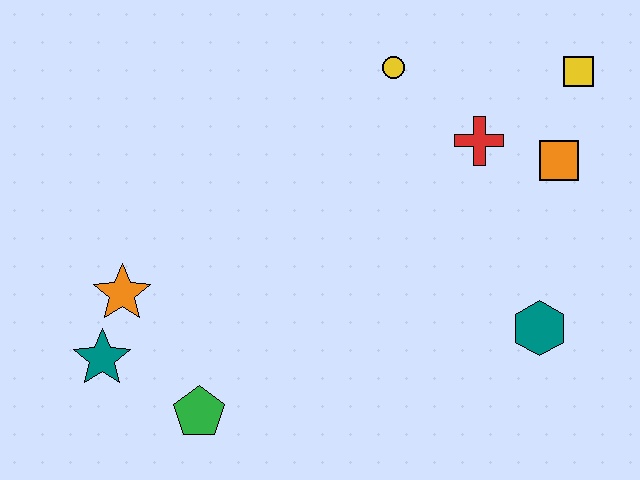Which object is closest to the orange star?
The teal star is closest to the orange star.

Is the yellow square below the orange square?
No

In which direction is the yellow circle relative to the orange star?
The yellow circle is to the right of the orange star.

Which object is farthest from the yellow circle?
The teal star is farthest from the yellow circle.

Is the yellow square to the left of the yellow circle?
No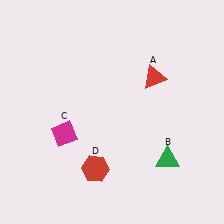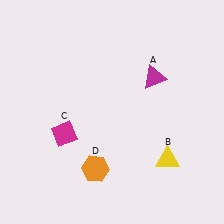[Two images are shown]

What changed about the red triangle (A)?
In Image 1, A is red. In Image 2, it changed to magenta.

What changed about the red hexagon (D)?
In Image 1, D is red. In Image 2, it changed to orange.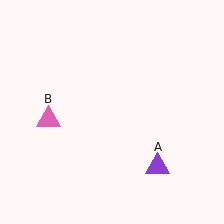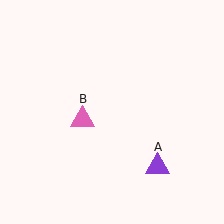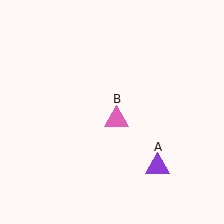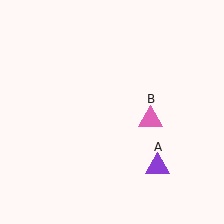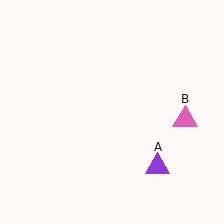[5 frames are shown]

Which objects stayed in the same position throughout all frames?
Purple triangle (object A) remained stationary.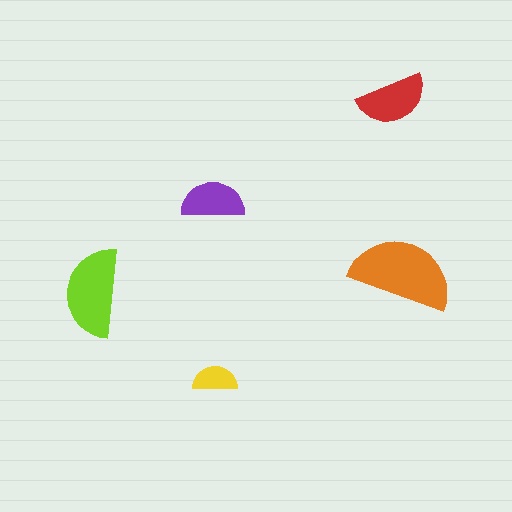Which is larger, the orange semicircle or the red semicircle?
The orange one.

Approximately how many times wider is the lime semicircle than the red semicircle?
About 1.5 times wider.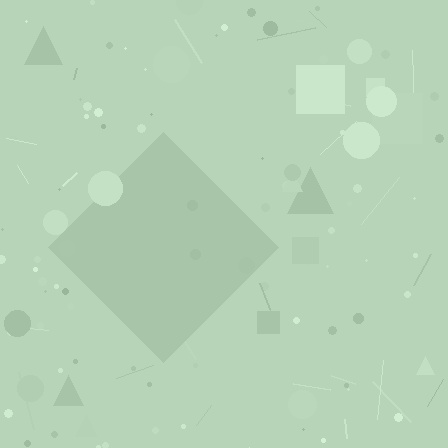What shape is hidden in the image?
A diamond is hidden in the image.